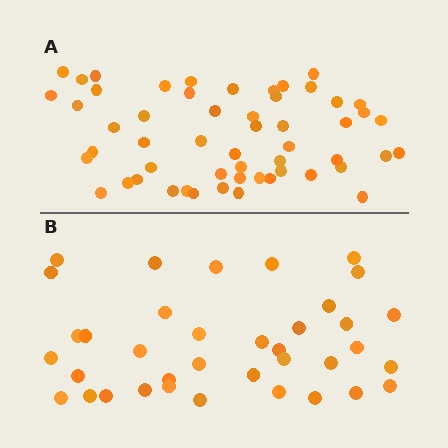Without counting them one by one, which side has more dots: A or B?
Region A (the top region) has more dots.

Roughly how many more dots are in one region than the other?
Region A has approximately 15 more dots than region B.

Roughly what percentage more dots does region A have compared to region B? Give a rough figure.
About 45% more.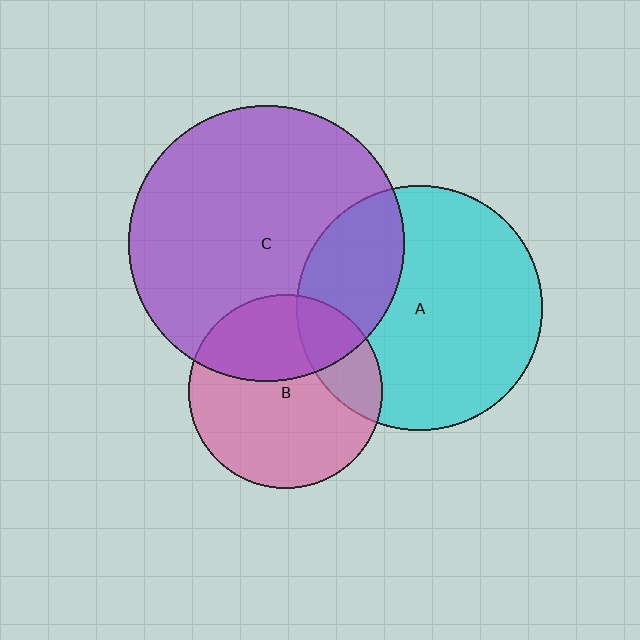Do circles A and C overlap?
Yes.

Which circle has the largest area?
Circle C (purple).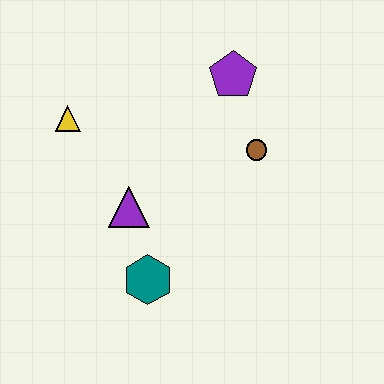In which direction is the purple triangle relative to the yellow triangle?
The purple triangle is below the yellow triangle.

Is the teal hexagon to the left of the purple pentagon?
Yes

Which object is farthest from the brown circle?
The yellow triangle is farthest from the brown circle.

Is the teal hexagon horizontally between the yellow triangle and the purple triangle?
No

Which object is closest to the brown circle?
The purple pentagon is closest to the brown circle.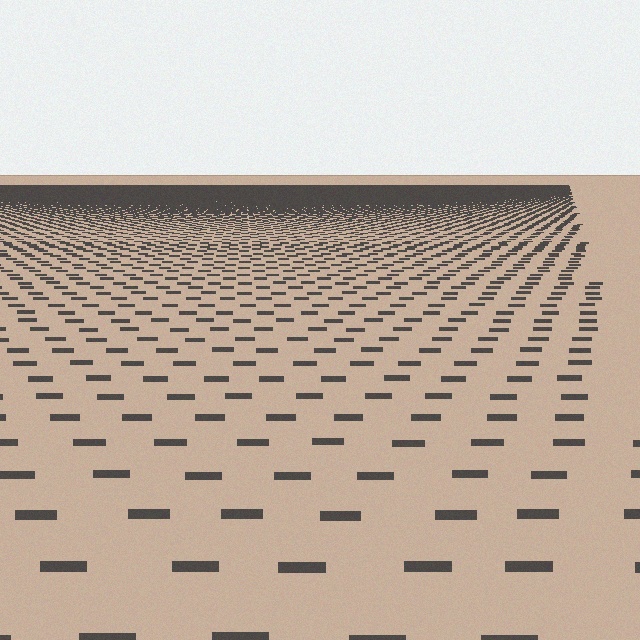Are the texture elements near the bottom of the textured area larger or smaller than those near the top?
Larger. Near the bottom, elements are closer to the viewer and appear at a bigger on-screen size.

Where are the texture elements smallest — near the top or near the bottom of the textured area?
Near the top.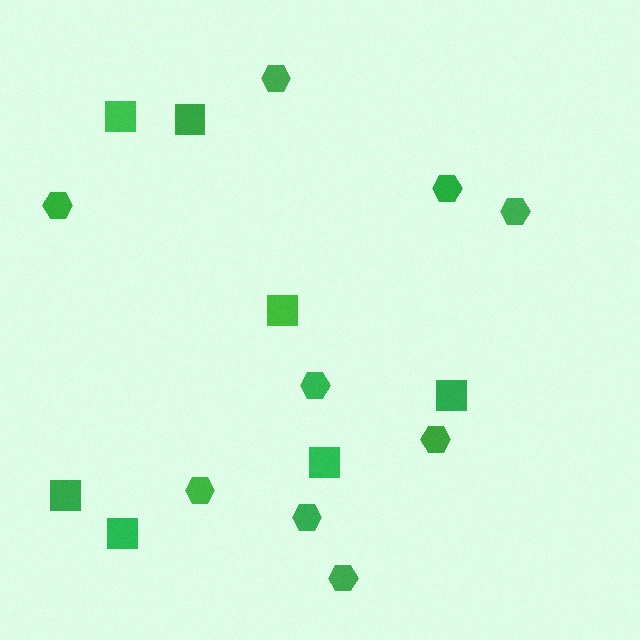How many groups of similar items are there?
There are 2 groups: one group of hexagons (9) and one group of squares (7).